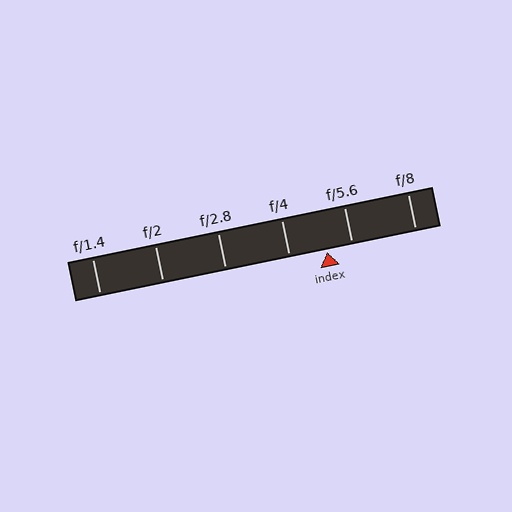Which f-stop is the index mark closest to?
The index mark is closest to f/5.6.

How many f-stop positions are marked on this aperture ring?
There are 6 f-stop positions marked.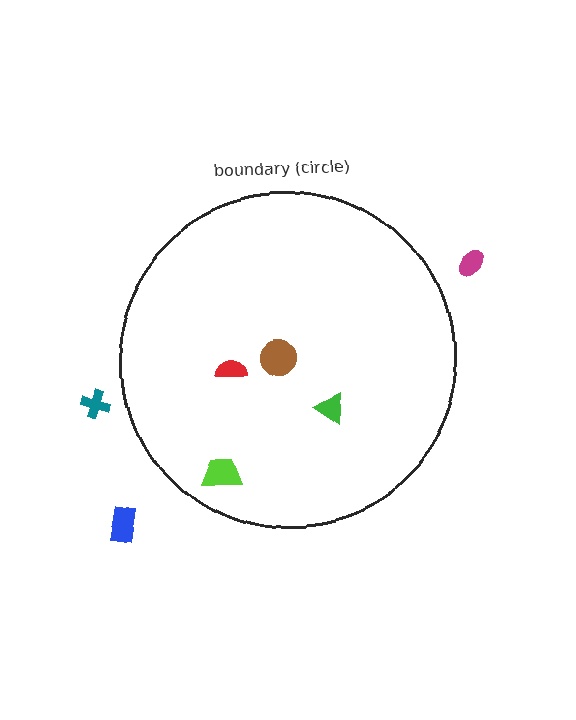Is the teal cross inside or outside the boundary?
Outside.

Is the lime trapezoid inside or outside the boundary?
Inside.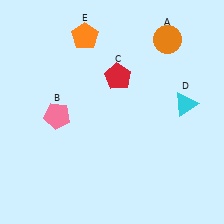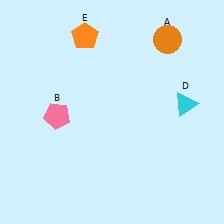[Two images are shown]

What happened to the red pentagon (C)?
The red pentagon (C) was removed in Image 2. It was in the top-right area of Image 1.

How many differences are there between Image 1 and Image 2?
There is 1 difference between the two images.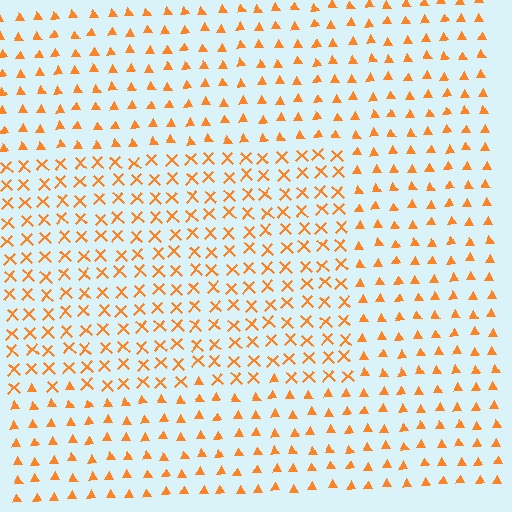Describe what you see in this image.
The image is filled with small orange elements arranged in a uniform grid. A rectangle-shaped region contains X marks, while the surrounding area contains triangles. The boundary is defined purely by the change in element shape.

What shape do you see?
I see a rectangle.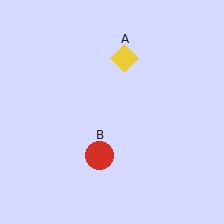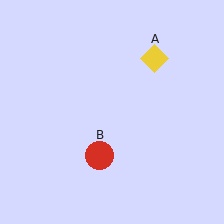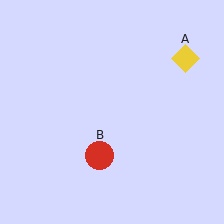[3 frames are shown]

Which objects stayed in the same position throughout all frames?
Red circle (object B) remained stationary.